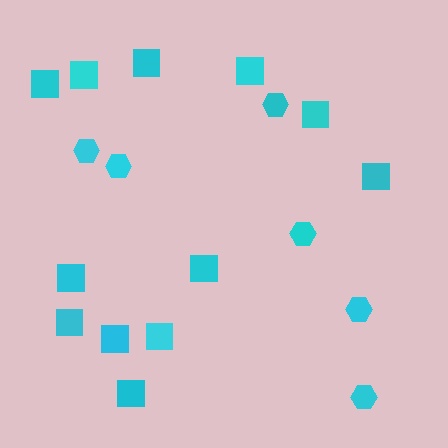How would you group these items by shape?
There are 2 groups: one group of hexagons (6) and one group of squares (12).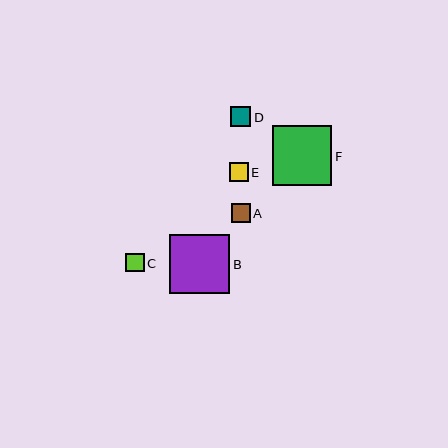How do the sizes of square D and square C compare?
Square D and square C are approximately the same size.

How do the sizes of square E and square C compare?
Square E and square C are approximately the same size.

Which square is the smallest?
Square C is the smallest with a size of approximately 18 pixels.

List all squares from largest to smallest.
From largest to smallest: B, F, D, A, E, C.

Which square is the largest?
Square B is the largest with a size of approximately 60 pixels.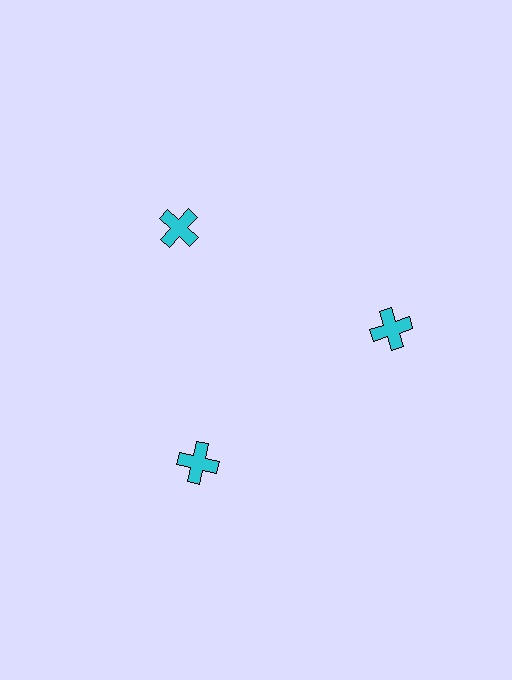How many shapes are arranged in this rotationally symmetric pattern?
There are 3 shapes, arranged in 3 groups of 1.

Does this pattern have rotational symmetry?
Yes, this pattern has 3-fold rotational symmetry. It looks the same after rotating 120 degrees around the center.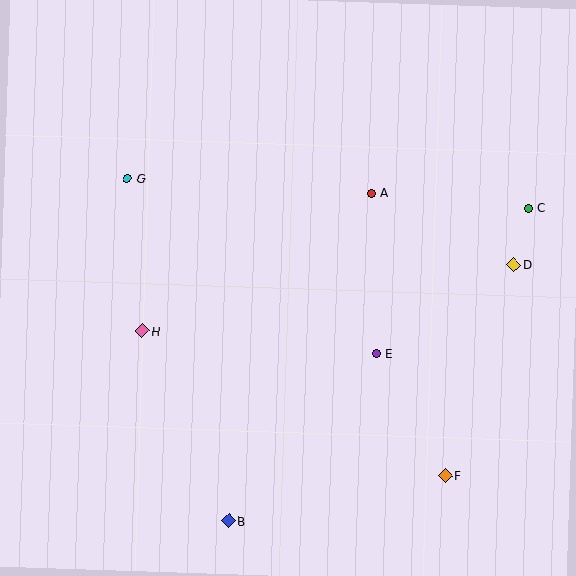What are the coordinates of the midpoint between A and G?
The midpoint between A and G is at (249, 186).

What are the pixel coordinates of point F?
Point F is at (445, 475).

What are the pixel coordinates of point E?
Point E is at (376, 354).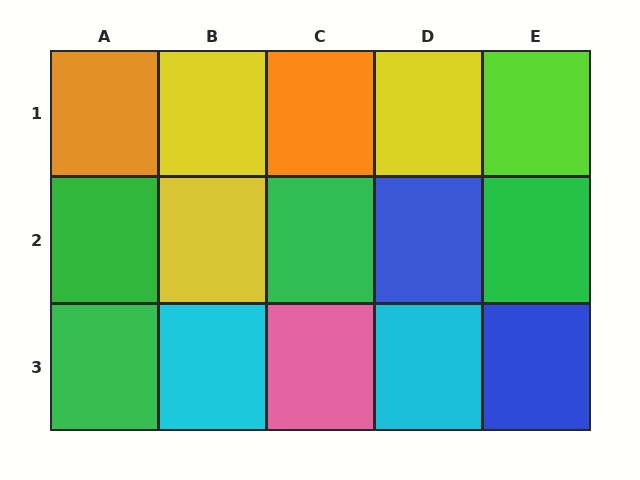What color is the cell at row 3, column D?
Cyan.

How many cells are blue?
2 cells are blue.